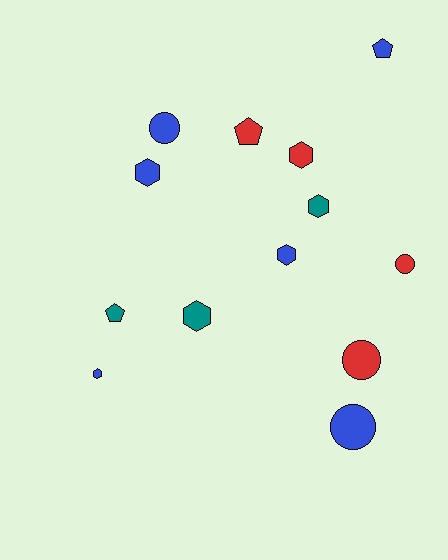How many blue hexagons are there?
There are 3 blue hexagons.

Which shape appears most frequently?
Hexagon, with 6 objects.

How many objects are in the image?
There are 13 objects.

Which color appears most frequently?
Blue, with 6 objects.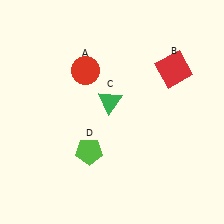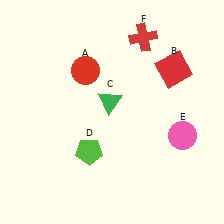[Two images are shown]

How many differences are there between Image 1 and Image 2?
There are 2 differences between the two images.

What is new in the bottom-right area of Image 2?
A pink circle (E) was added in the bottom-right area of Image 2.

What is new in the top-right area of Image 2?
A red cross (F) was added in the top-right area of Image 2.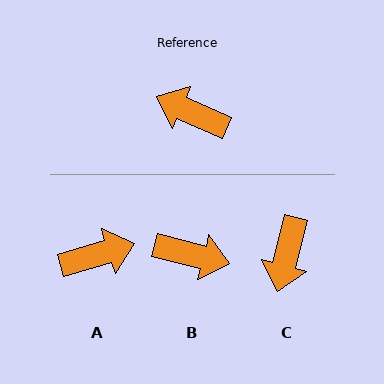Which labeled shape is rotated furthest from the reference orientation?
B, about 170 degrees away.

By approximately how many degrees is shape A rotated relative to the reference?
Approximately 139 degrees clockwise.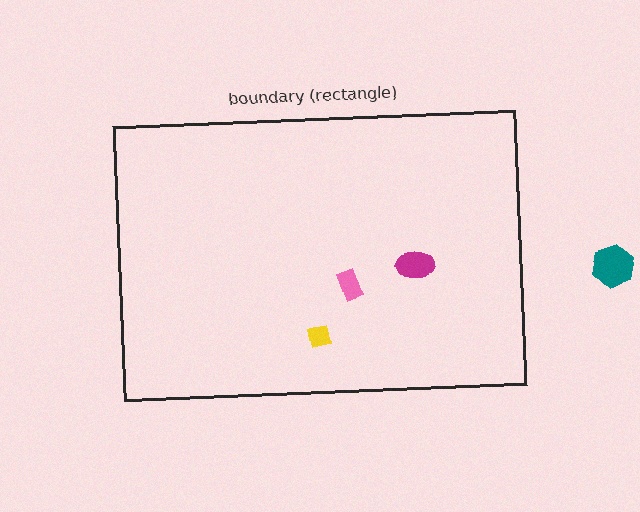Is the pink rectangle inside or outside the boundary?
Inside.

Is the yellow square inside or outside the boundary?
Inside.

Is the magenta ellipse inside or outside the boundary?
Inside.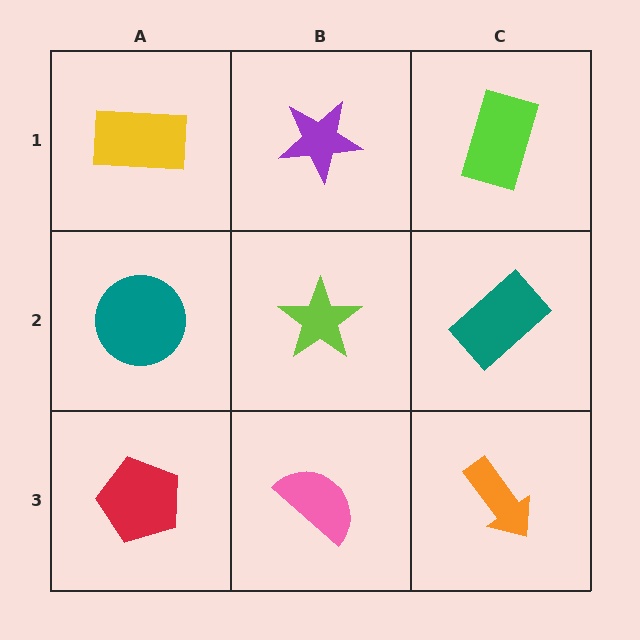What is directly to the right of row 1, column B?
A lime rectangle.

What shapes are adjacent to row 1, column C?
A teal rectangle (row 2, column C), a purple star (row 1, column B).